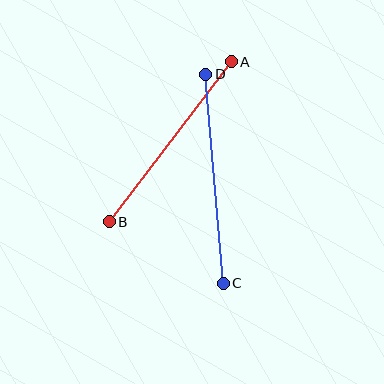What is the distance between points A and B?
The distance is approximately 201 pixels.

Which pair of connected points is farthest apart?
Points C and D are farthest apart.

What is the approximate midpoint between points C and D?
The midpoint is at approximately (214, 179) pixels.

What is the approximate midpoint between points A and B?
The midpoint is at approximately (170, 142) pixels.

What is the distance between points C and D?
The distance is approximately 210 pixels.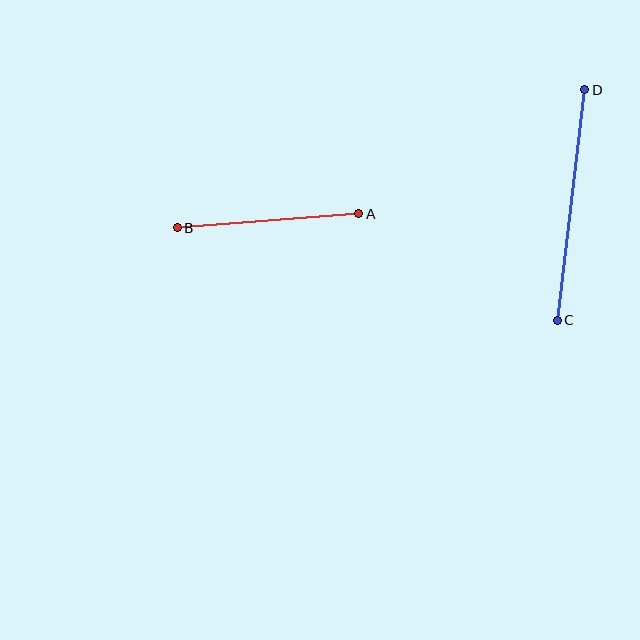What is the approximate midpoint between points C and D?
The midpoint is at approximately (571, 205) pixels.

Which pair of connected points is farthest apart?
Points C and D are farthest apart.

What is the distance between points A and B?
The distance is approximately 182 pixels.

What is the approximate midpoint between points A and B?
The midpoint is at approximately (268, 221) pixels.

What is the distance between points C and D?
The distance is approximately 233 pixels.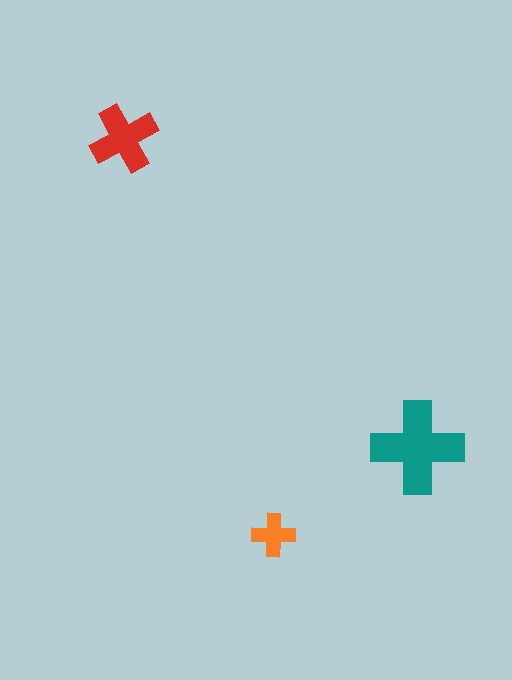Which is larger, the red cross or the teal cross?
The teal one.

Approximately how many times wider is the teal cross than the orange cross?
About 2 times wider.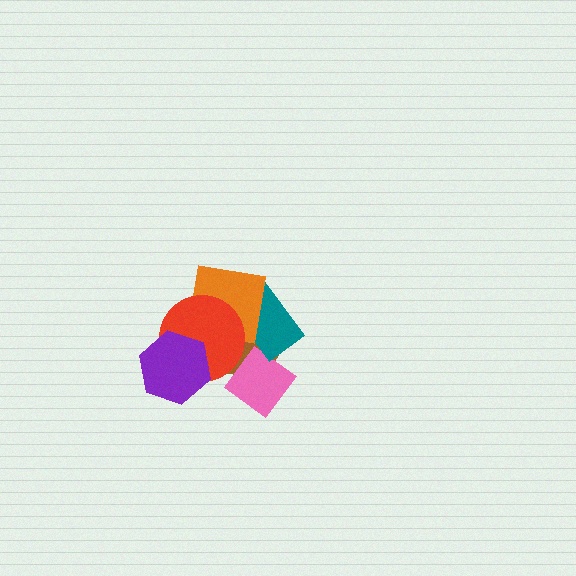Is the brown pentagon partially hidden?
Yes, it is partially covered by another shape.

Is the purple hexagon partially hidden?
No, no other shape covers it.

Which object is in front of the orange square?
The red circle is in front of the orange square.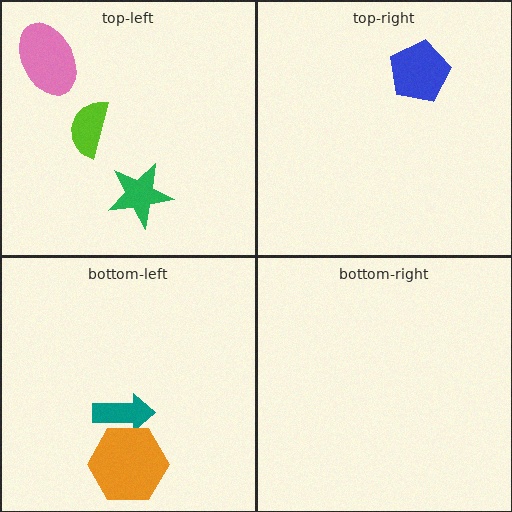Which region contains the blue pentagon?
The top-right region.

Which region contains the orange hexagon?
The bottom-left region.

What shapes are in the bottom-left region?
The teal arrow, the orange hexagon.